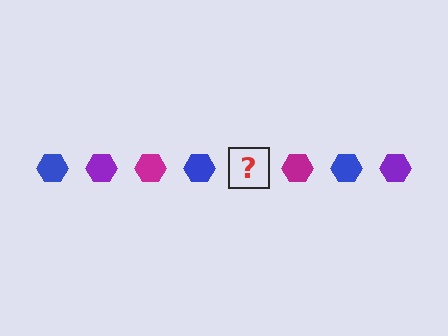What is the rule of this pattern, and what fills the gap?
The rule is that the pattern cycles through blue, purple, magenta hexagons. The gap should be filled with a purple hexagon.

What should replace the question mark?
The question mark should be replaced with a purple hexagon.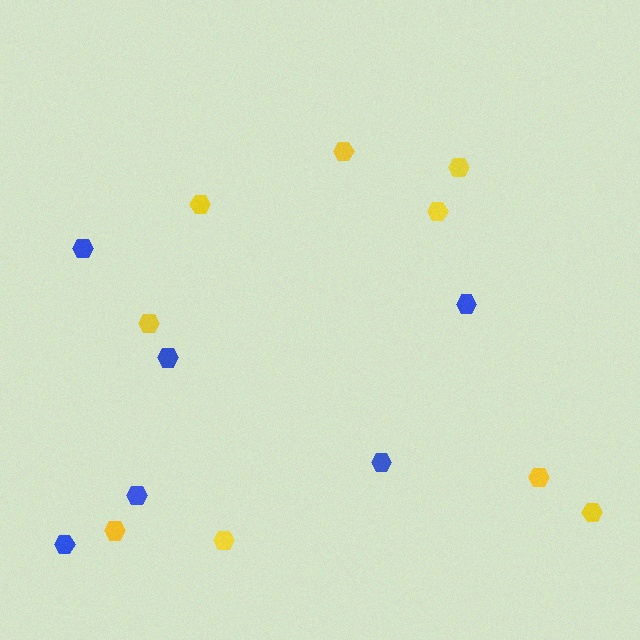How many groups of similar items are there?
There are 2 groups: one group of blue hexagons (6) and one group of yellow hexagons (9).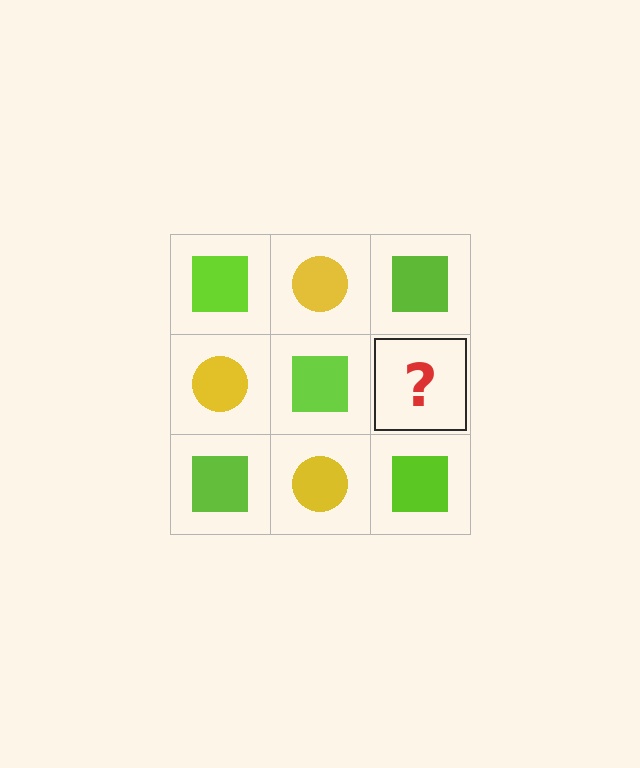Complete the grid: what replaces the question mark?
The question mark should be replaced with a yellow circle.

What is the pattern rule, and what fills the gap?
The rule is that it alternates lime square and yellow circle in a checkerboard pattern. The gap should be filled with a yellow circle.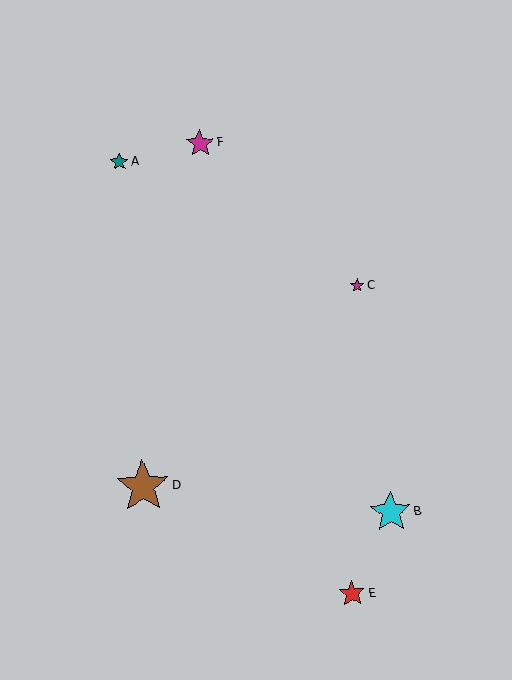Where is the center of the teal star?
The center of the teal star is at (119, 162).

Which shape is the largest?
The brown star (labeled D) is the largest.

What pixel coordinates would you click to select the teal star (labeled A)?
Click at (119, 162) to select the teal star A.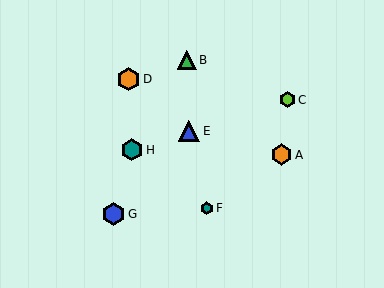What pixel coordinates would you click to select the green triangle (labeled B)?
Click at (187, 60) to select the green triangle B.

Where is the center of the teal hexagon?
The center of the teal hexagon is at (132, 150).